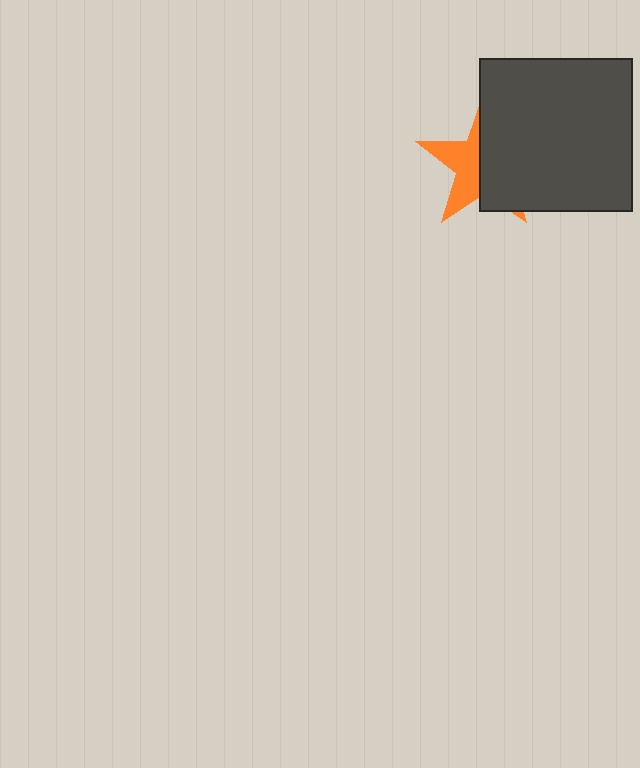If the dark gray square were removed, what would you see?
You would see the complete orange star.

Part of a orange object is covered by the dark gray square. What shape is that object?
It is a star.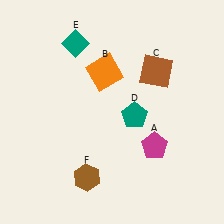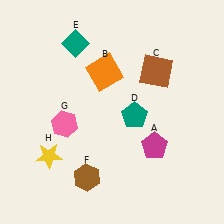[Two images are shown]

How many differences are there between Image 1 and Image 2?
There are 2 differences between the two images.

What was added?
A pink hexagon (G), a yellow star (H) were added in Image 2.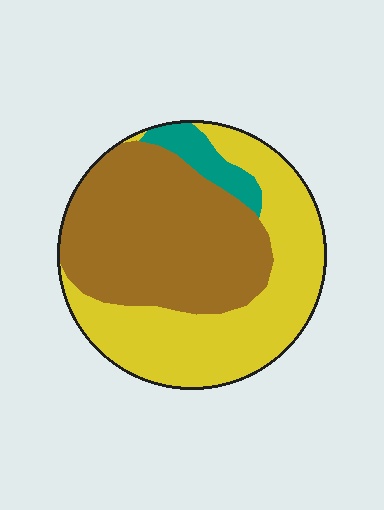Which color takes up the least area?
Teal, at roughly 5%.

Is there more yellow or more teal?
Yellow.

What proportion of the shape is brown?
Brown takes up about one half (1/2) of the shape.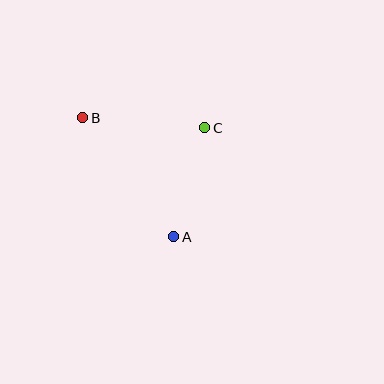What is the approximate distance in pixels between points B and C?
The distance between B and C is approximately 122 pixels.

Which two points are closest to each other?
Points A and C are closest to each other.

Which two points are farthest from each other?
Points A and B are farthest from each other.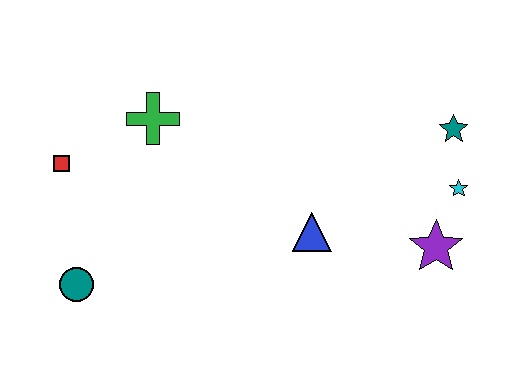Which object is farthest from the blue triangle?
The red square is farthest from the blue triangle.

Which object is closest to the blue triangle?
The purple star is closest to the blue triangle.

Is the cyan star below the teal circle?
No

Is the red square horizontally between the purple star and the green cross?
No